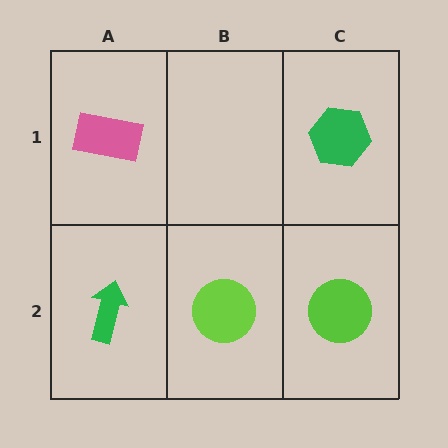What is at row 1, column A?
A pink rectangle.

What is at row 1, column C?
A green hexagon.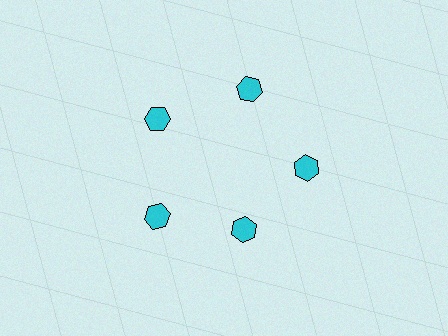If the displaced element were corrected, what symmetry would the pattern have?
It would have 5-fold rotational symmetry — the pattern would map onto itself every 72 degrees.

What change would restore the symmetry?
The symmetry would be restored by moving it outward, back onto the ring so that all 5 hexagons sit at equal angles and equal distance from the center.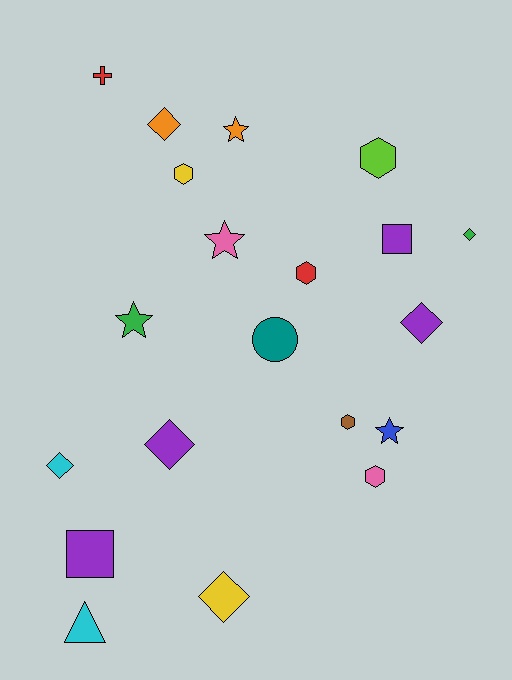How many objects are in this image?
There are 20 objects.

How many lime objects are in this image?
There is 1 lime object.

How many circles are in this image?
There is 1 circle.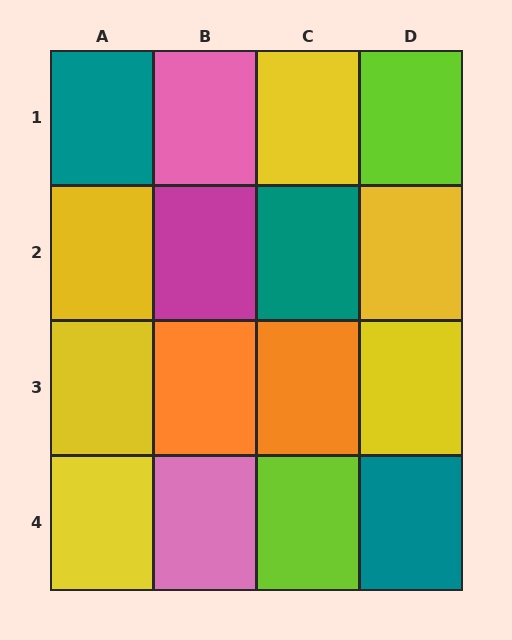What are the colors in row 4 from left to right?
Yellow, pink, lime, teal.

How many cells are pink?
2 cells are pink.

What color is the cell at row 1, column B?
Pink.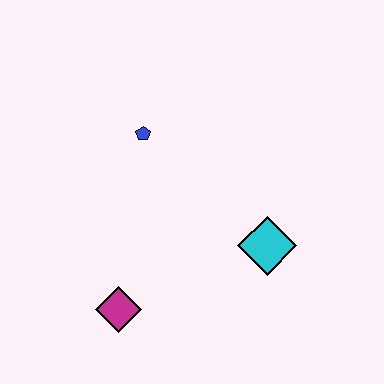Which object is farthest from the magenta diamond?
The blue pentagon is farthest from the magenta diamond.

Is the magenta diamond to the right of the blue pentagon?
No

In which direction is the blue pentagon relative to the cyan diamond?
The blue pentagon is to the left of the cyan diamond.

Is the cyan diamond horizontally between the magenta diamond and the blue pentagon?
No